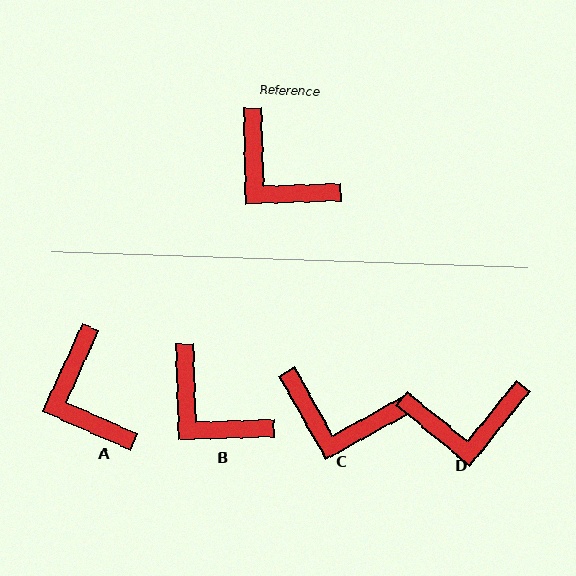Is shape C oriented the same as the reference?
No, it is off by about 28 degrees.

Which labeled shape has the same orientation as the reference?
B.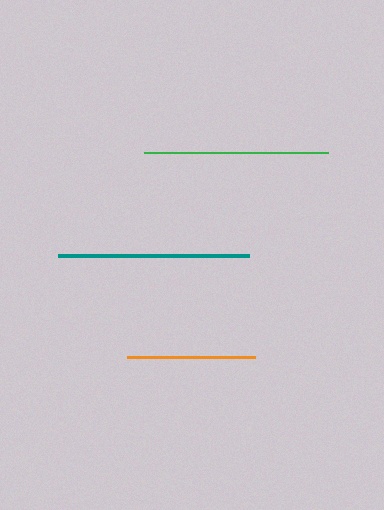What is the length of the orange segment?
The orange segment is approximately 129 pixels long.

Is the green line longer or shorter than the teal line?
The teal line is longer than the green line.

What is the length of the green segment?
The green segment is approximately 184 pixels long.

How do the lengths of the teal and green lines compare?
The teal and green lines are approximately the same length.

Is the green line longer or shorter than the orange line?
The green line is longer than the orange line.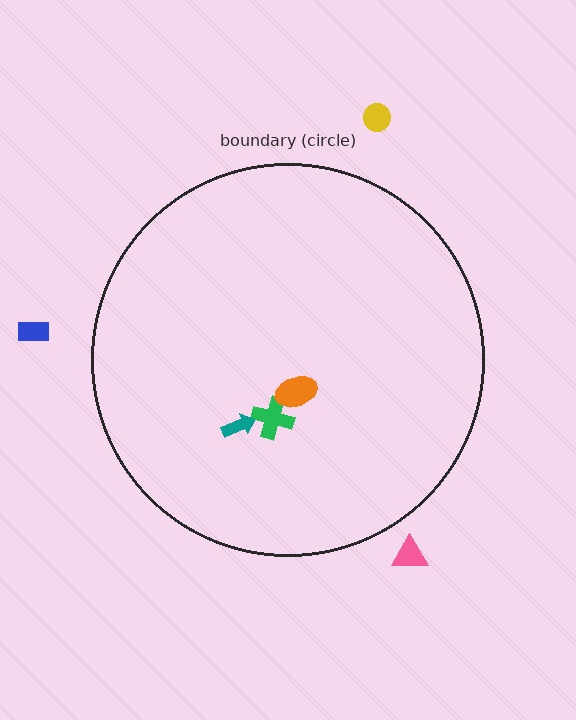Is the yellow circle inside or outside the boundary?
Outside.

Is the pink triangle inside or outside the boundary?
Outside.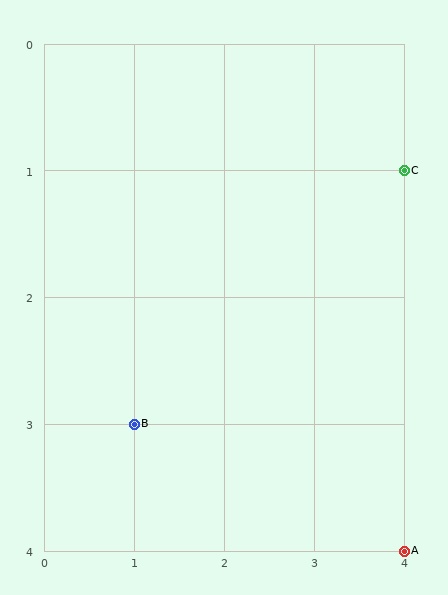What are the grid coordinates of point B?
Point B is at grid coordinates (1, 3).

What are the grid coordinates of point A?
Point A is at grid coordinates (4, 4).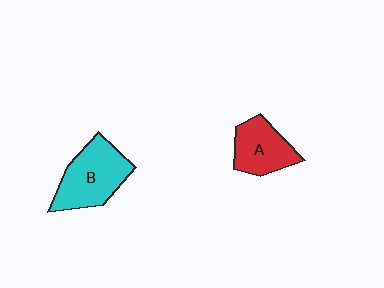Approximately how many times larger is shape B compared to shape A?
Approximately 1.4 times.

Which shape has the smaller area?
Shape A (red).